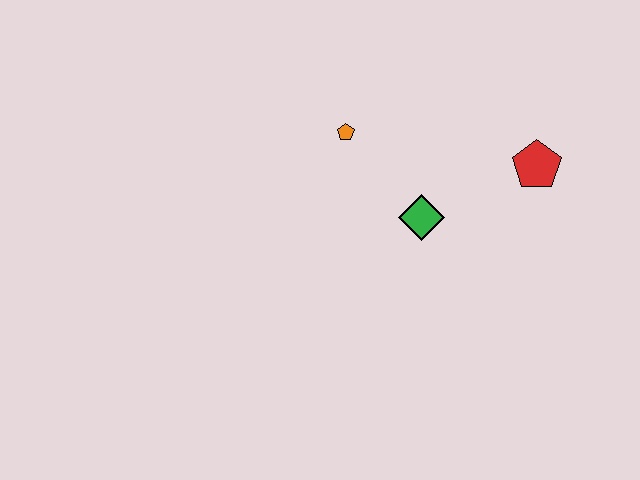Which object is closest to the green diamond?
The orange pentagon is closest to the green diamond.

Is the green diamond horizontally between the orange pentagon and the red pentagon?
Yes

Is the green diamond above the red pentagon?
No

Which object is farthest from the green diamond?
The red pentagon is farthest from the green diamond.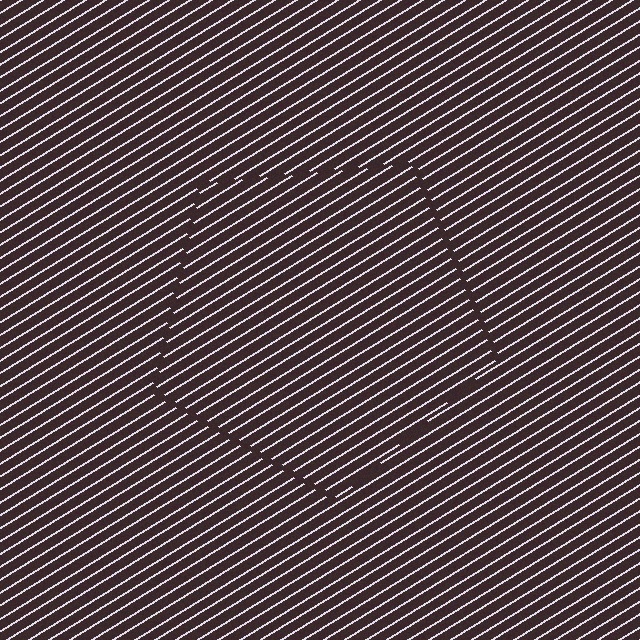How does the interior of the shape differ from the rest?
The interior of the shape contains the same grating, shifted by half a period — the contour is defined by the phase discontinuity where line-ends from the inner and outer gratings abut.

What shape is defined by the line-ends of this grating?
An illusory pentagon. The interior of the shape contains the same grating, shifted by half a period — the contour is defined by the phase discontinuity where line-ends from the inner and outer gratings abut.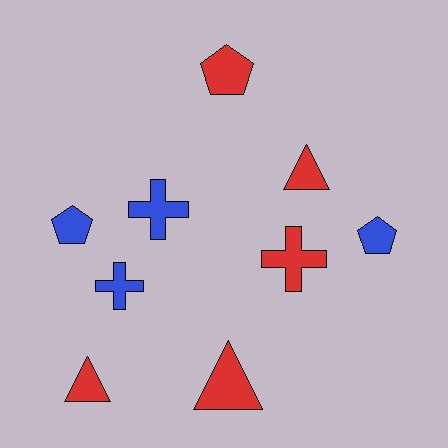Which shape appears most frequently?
Pentagon, with 3 objects.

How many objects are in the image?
There are 9 objects.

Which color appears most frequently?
Red, with 5 objects.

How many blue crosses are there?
There are 2 blue crosses.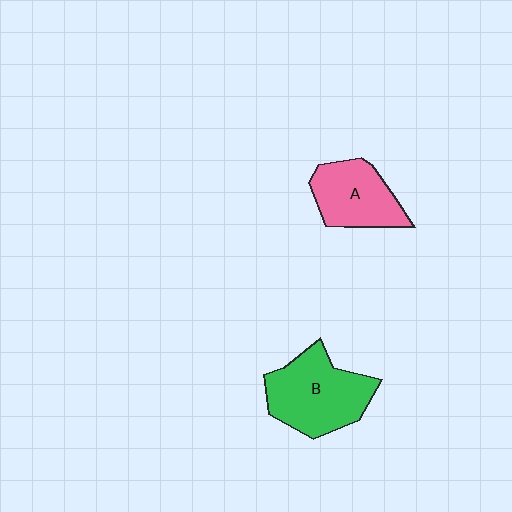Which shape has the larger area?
Shape B (green).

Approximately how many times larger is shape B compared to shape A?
Approximately 1.3 times.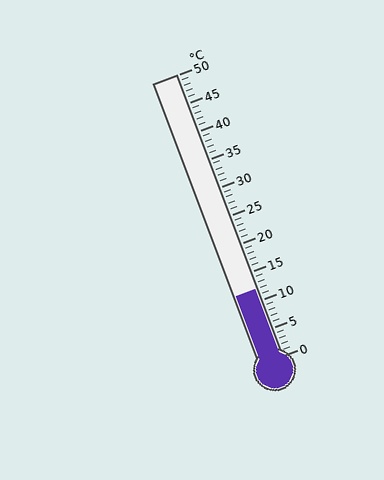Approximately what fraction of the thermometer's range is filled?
The thermometer is filled to approximately 25% of its range.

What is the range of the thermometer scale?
The thermometer scale ranges from 0°C to 50°C.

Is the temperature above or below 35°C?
The temperature is below 35°C.